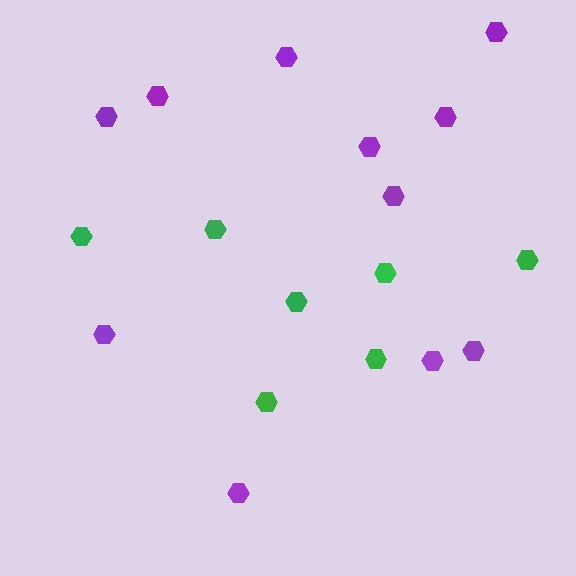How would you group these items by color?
There are 2 groups: one group of green hexagons (7) and one group of purple hexagons (11).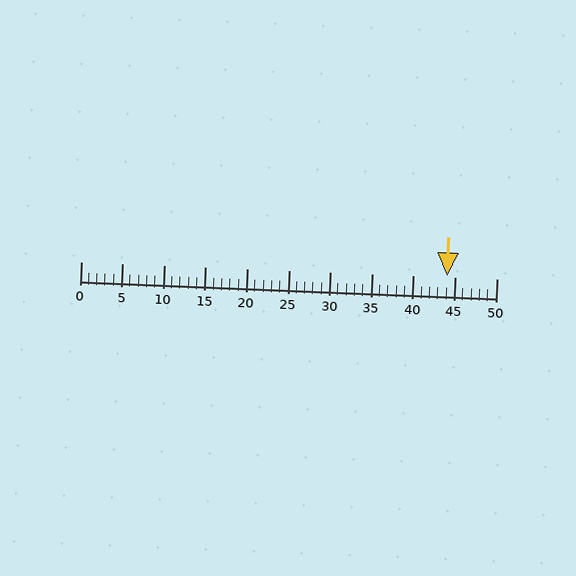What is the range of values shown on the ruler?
The ruler shows values from 0 to 50.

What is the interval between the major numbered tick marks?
The major tick marks are spaced 5 units apart.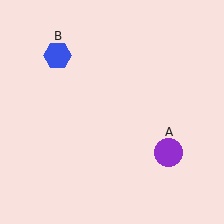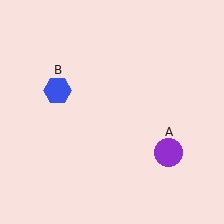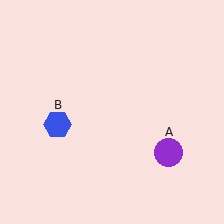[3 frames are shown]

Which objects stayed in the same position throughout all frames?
Purple circle (object A) remained stationary.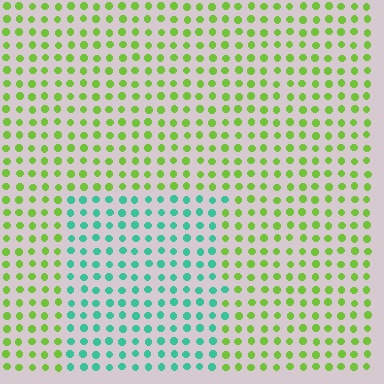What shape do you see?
I see a rectangle.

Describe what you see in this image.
The image is filled with small lime elements in a uniform arrangement. A rectangle-shaped region is visible where the elements are tinted to a slightly different hue, forming a subtle color boundary.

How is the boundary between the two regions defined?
The boundary is defined purely by a slight shift in hue (about 65 degrees). Spacing, size, and orientation are identical on both sides.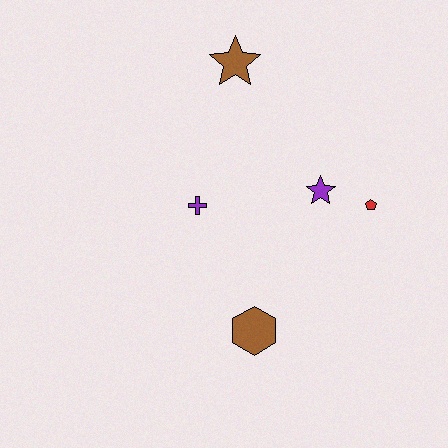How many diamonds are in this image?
There are no diamonds.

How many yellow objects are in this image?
There are no yellow objects.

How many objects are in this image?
There are 5 objects.